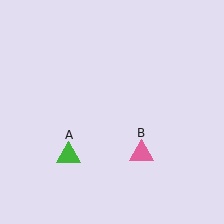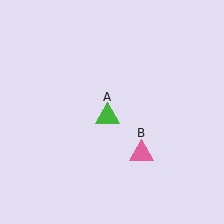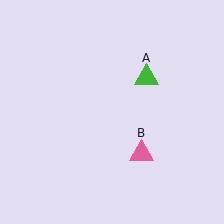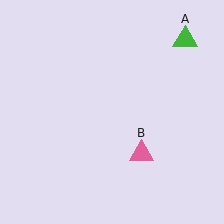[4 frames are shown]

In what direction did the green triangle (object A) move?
The green triangle (object A) moved up and to the right.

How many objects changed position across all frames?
1 object changed position: green triangle (object A).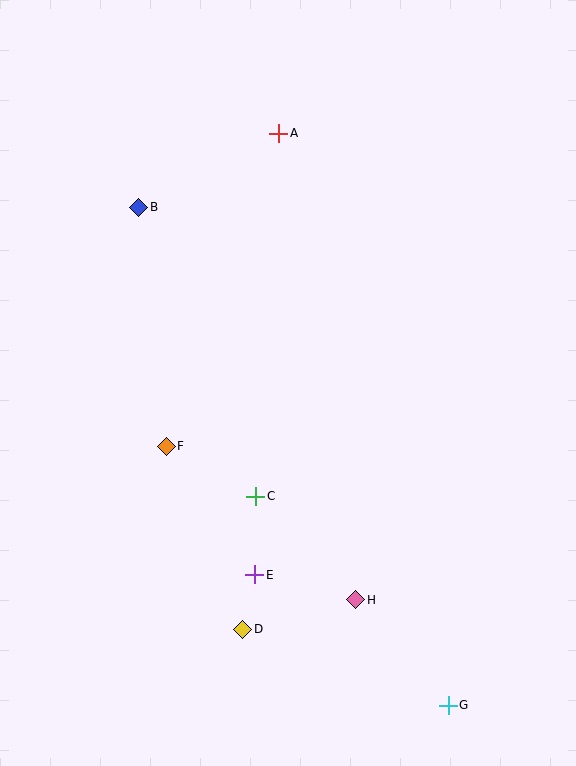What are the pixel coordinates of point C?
Point C is at (256, 496).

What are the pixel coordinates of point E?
Point E is at (255, 575).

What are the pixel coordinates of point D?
Point D is at (243, 629).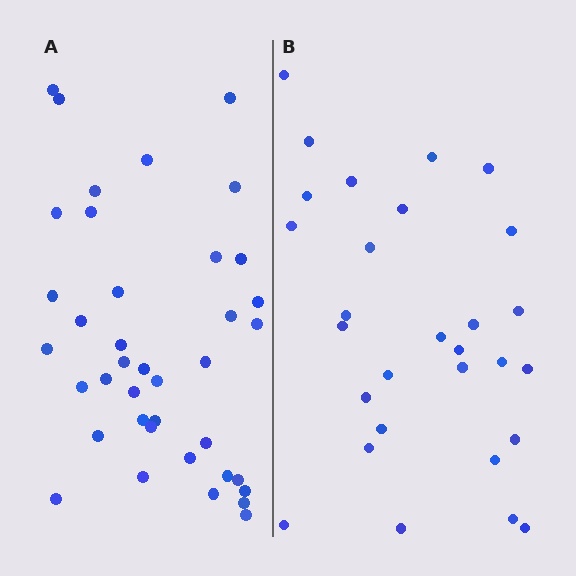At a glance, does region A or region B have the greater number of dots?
Region A (the left region) has more dots.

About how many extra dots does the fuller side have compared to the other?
Region A has roughly 10 or so more dots than region B.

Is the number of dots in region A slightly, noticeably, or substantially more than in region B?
Region A has noticeably more, but not dramatically so. The ratio is roughly 1.3 to 1.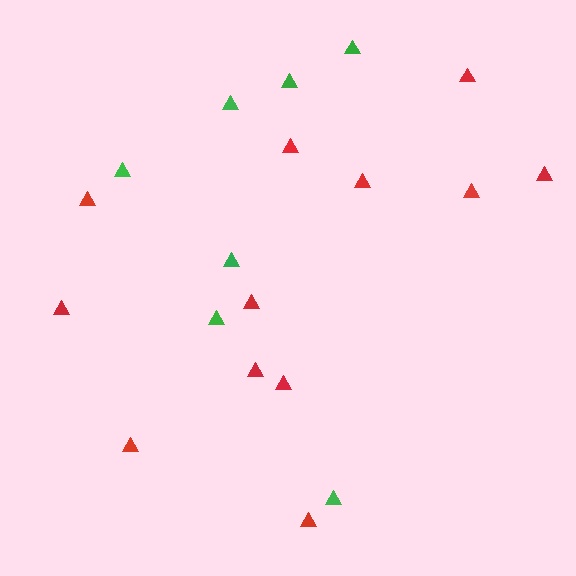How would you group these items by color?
There are 2 groups: one group of red triangles (12) and one group of green triangles (7).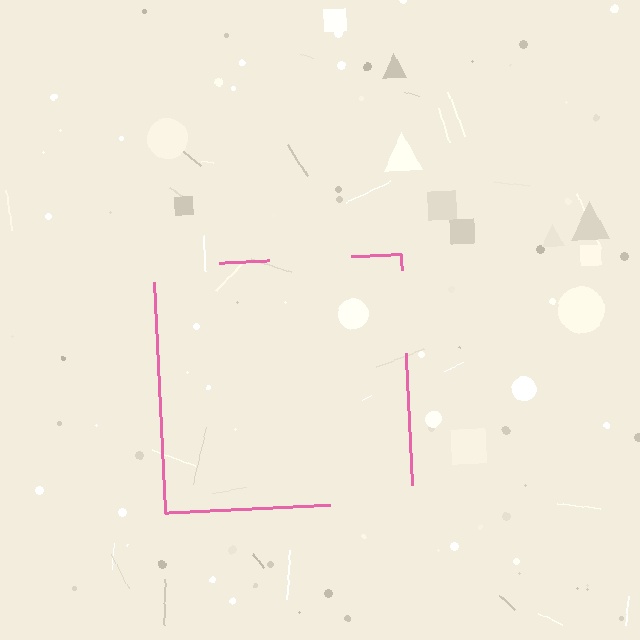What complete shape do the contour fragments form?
The contour fragments form a square.